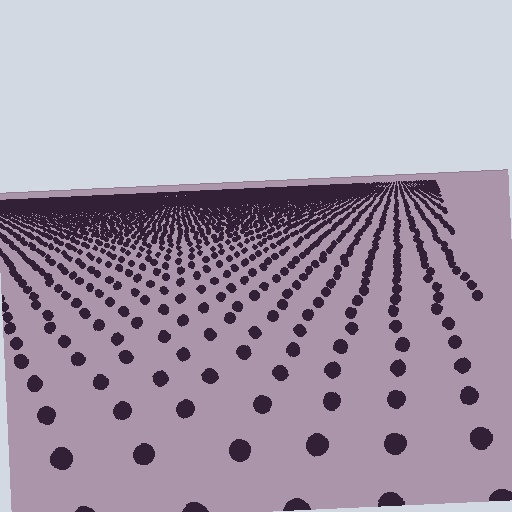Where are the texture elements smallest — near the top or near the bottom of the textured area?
Near the top.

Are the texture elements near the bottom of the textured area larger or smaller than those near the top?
Larger. Near the bottom, elements are closer to the viewer and appear at a bigger on-screen size.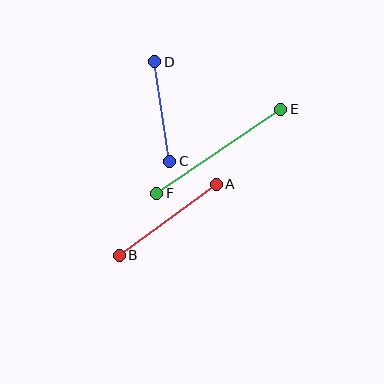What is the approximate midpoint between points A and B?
The midpoint is at approximately (168, 220) pixels.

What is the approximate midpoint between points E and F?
The midpoint is at approximately (219, 151) pixels.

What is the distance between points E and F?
The distance is approximately 150 pixels.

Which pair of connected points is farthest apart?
Points E and F are farthest apart.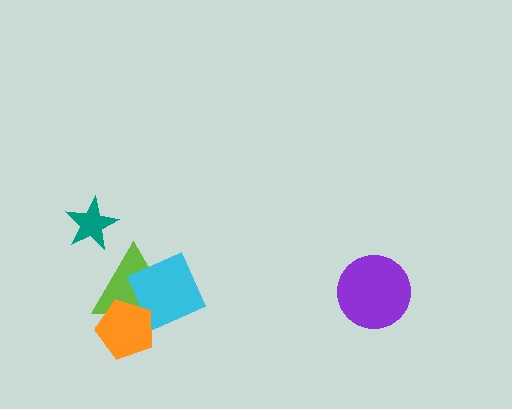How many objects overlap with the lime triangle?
2 objects overlap with the lime triangle.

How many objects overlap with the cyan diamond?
2 objects overlap with the cyan diamond.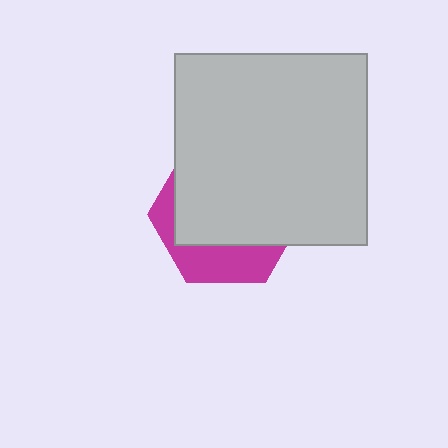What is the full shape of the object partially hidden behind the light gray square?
The partially hidden object is a magenta hexagon.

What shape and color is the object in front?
The object in front is a light gray square.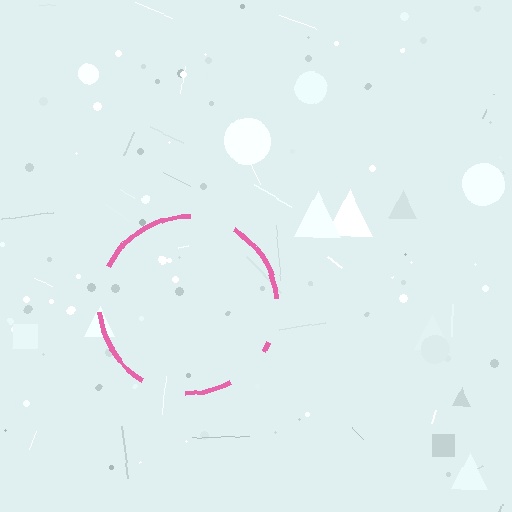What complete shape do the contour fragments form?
The contour fragments form a circle.